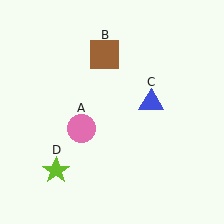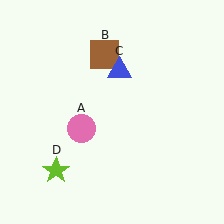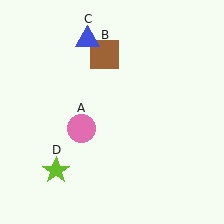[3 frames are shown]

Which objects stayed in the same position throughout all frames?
Pink circle (object A) and brown square (object B) and lime star (object D) remained stationary.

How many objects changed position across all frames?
1 object changed position: blue triangle (object C).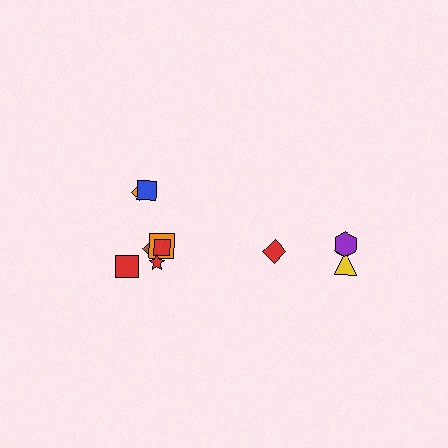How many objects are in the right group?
There are 4 objects.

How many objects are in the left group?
There are 7 objects.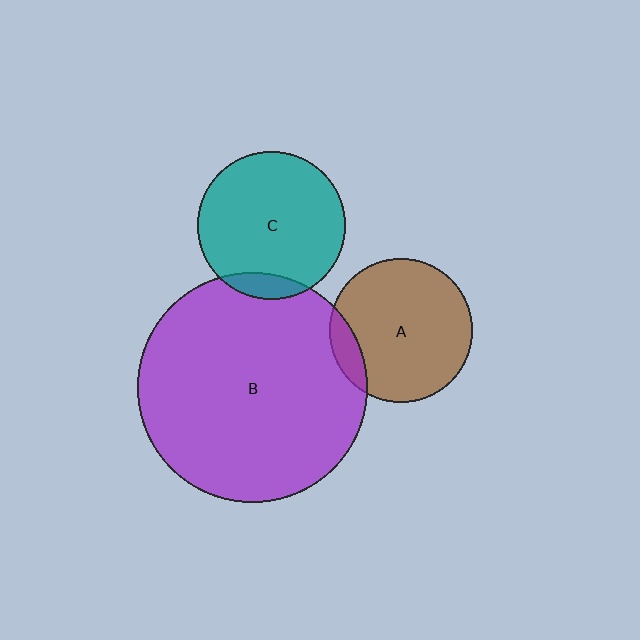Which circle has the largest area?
Circle B (purple).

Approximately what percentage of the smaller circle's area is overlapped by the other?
Approximately 10%.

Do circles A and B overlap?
Yes.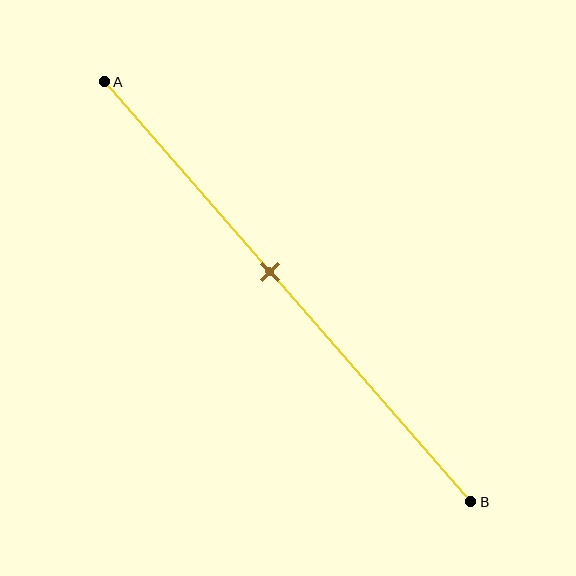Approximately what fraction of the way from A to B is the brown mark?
The brown mark is approximately 45% of the way from A to B.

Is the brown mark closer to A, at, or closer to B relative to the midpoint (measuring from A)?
The brown mark is closer to point A than the midpoint of segment AB.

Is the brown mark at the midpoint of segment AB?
No, the mark is at about 45% from A, not at the 50% midpoint.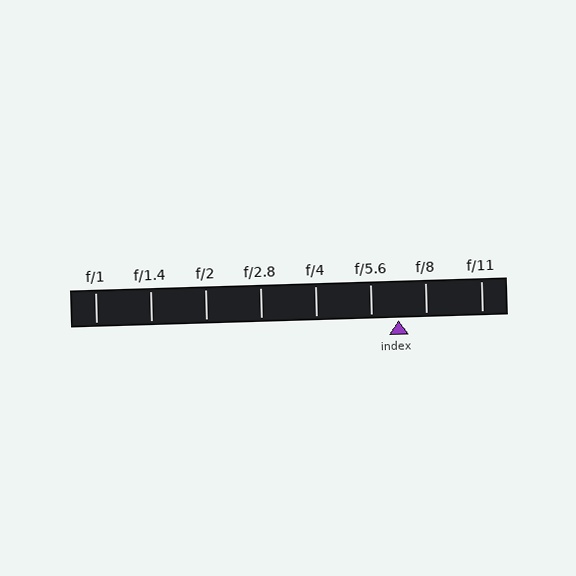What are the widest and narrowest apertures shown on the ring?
The widest aperture shown is f/1 and the narrowest is f/11.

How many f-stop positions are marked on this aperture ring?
There are 8 f-stop positions marked.